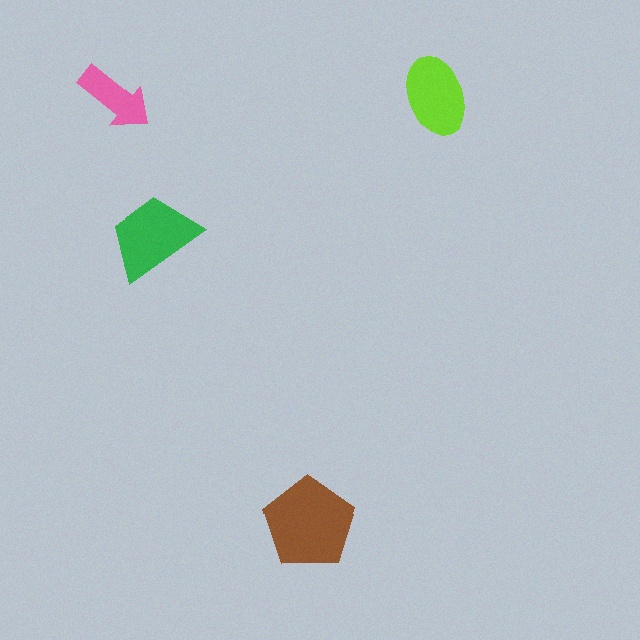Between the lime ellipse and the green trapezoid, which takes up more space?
The green trapezoid.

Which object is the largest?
The brown pentagon.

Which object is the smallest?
The pink arrow.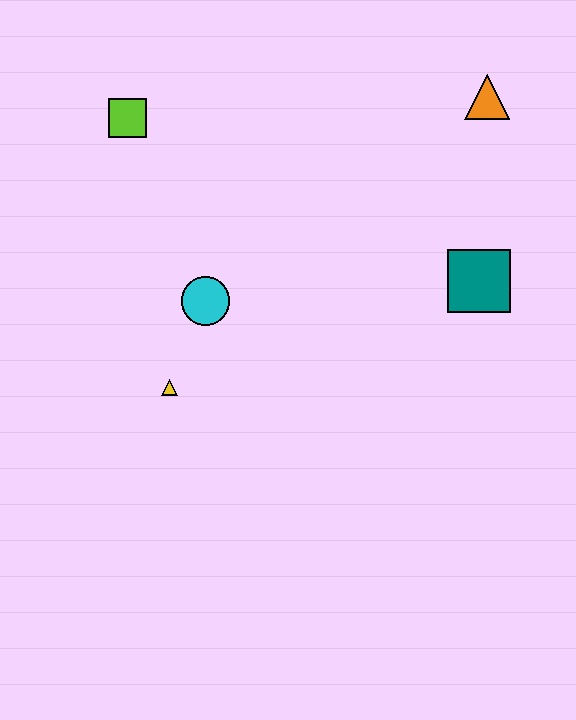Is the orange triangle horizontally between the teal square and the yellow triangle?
No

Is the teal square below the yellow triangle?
No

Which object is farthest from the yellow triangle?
The orange triangle is farthest from the yellow triangle.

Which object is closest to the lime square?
The cyan circle is closest to the lime square.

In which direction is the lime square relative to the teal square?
The lime square is to the left of the teal square.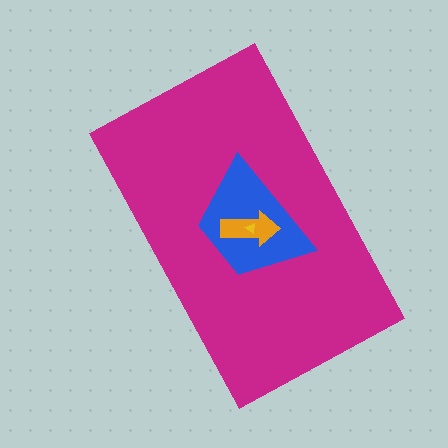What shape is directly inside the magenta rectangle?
The blue trapezoid.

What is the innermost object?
The yellow triangle.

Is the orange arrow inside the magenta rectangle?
Yes.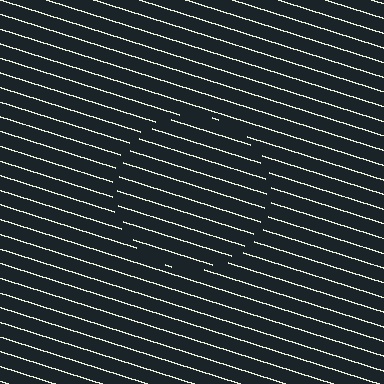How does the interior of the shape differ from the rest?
The interior of the shape contains the same grating, shifted by half a period — the contour is defined by the phase discontinuity where line-ends from the inner and outer gratings abut.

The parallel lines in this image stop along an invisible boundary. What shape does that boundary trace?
An illusory circle. The interior of the shape contains the same grating, shifted by half a period — the contour is defined by the phase discontinuity where line-ends from the inner and outer gratings abut.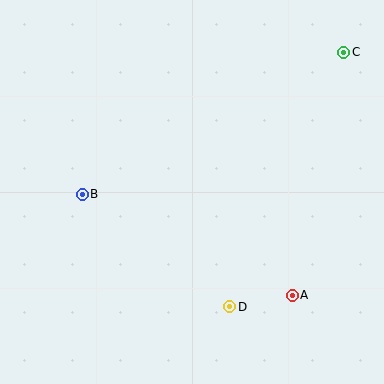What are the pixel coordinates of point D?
Point D is at (230, 307).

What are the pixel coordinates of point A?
Point A is at (292, 295).